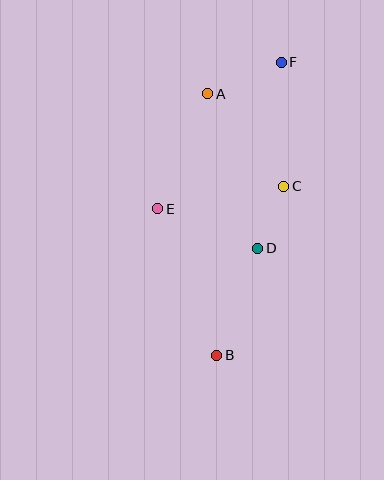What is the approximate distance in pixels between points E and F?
The distance between E and F is approximately 192 pixels.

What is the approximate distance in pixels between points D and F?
The distance between D and F is approximately 187 pixels.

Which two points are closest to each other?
Points C and D are closest to each other.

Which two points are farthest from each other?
Points B and F are farthest from each other.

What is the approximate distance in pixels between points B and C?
The distance between B and C is approximately 182 pixels.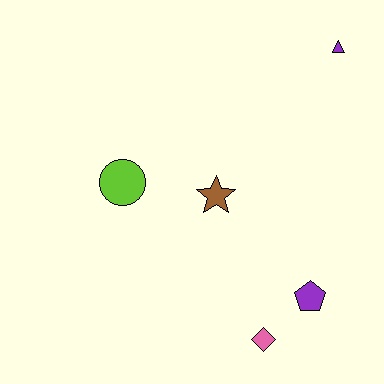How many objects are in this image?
There are 5 objects.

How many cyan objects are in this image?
There are no cyan objects.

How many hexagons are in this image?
There are no hexagons.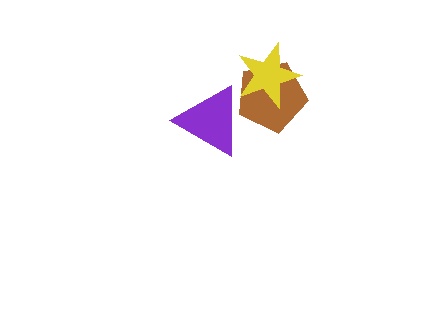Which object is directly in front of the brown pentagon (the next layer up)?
The yellow star is directly in front of the brown pentagon.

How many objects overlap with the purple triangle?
1 object overlaps with the purple triangle.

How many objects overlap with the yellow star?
1 object overlaps with the yellow star.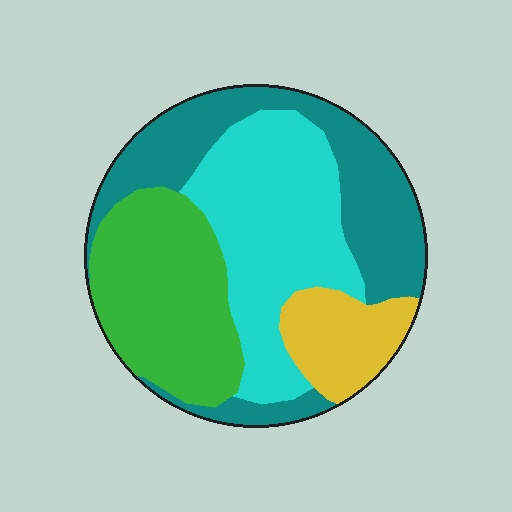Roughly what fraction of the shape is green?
Green covers about 25% of the shape.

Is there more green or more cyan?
Cyan.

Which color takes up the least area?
Yellow, at roughly 10%.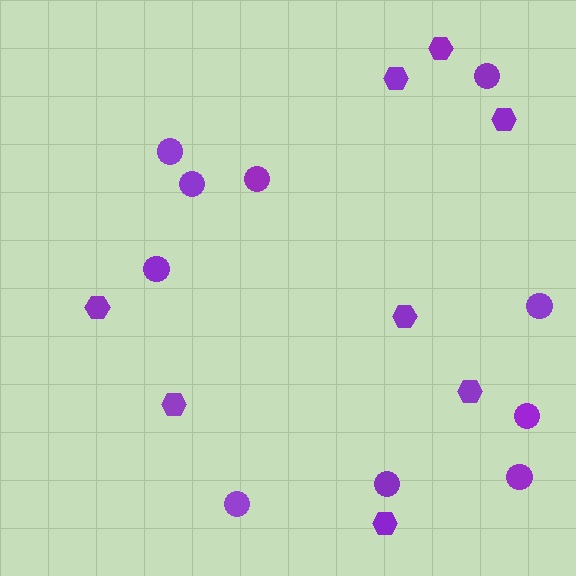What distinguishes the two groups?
There are 2 groups: one group of hexagons (8) and one group of circles (10).